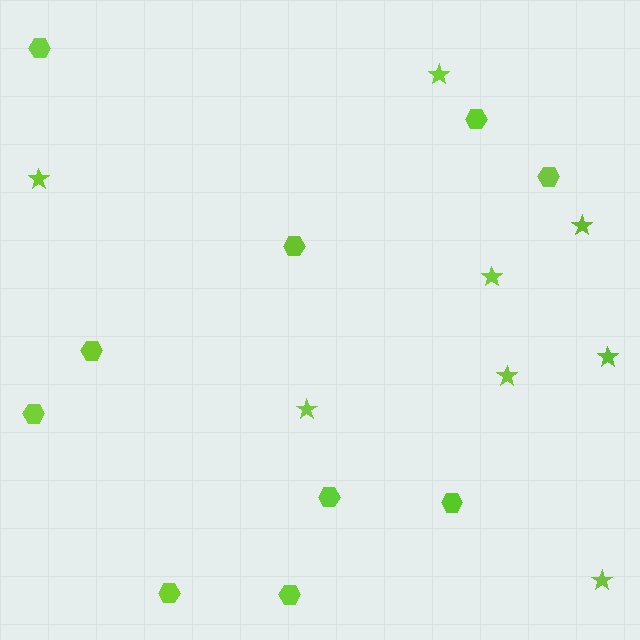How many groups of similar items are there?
There are 2 groups: one group of stars (8) and one group of hexagons (10).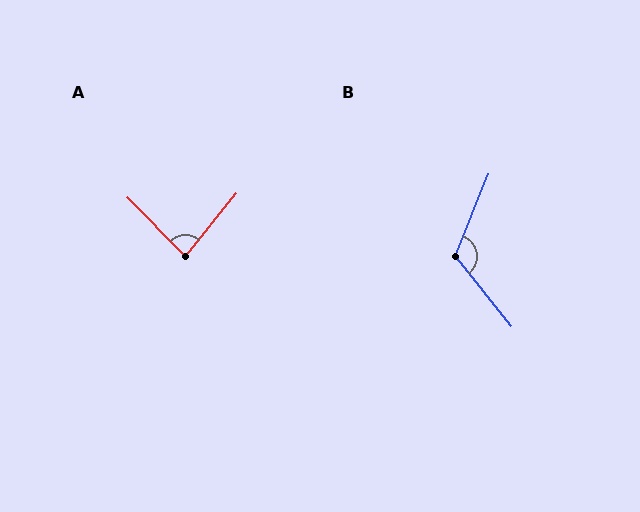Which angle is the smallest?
A, at approximately 83 degrees.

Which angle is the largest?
B, at approximately 119 degrees.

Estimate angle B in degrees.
Approximately 119 degrees.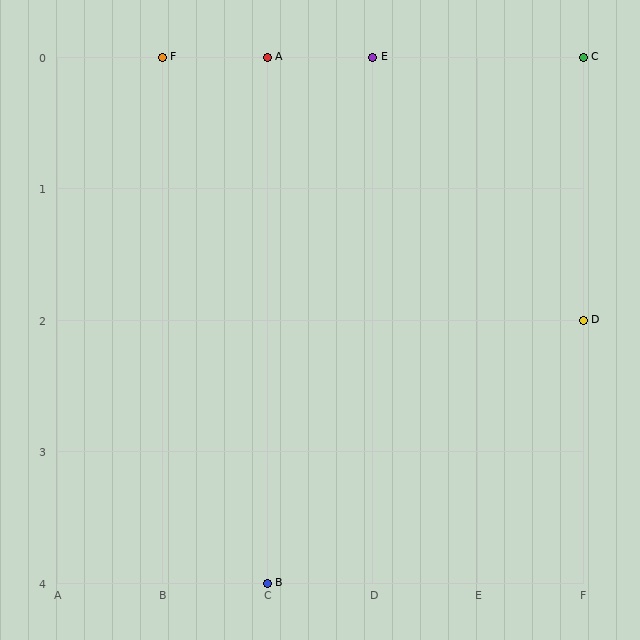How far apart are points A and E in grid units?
Points A and E are 1 column apart.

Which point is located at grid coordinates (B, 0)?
Point F is at (B, 0).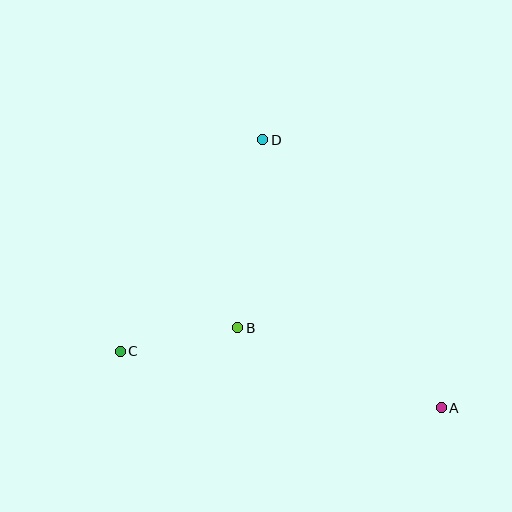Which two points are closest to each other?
Points B and C are closest to each other.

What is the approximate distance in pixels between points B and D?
The distance between B and D is approximately 190 pixels.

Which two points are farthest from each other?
Points A and C are farthest from each other.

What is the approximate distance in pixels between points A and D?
The distance between A and D is approximately 322 pixels.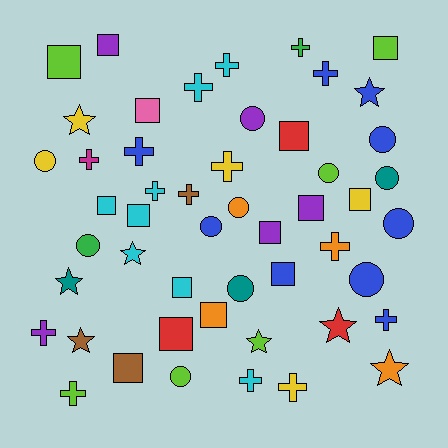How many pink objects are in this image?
There is 1 pink object.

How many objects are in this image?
There are 50 objects.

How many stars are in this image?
There are 8 stars.